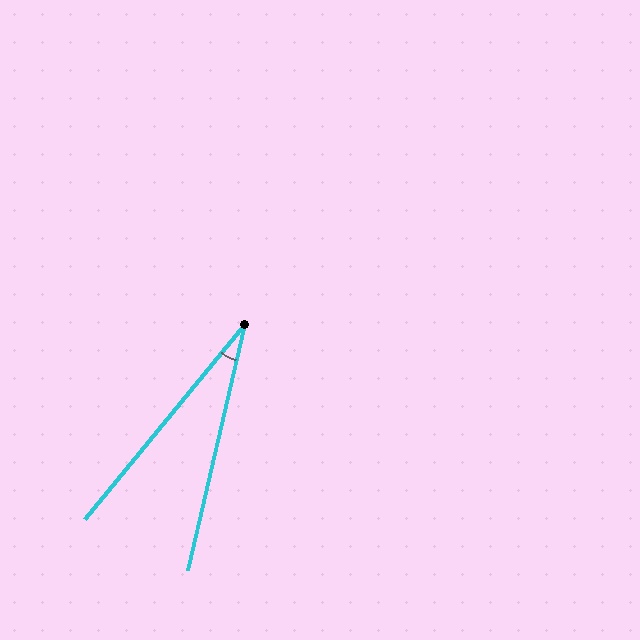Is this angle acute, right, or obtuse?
It is acute.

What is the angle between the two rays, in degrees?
Approximately 26 degrees.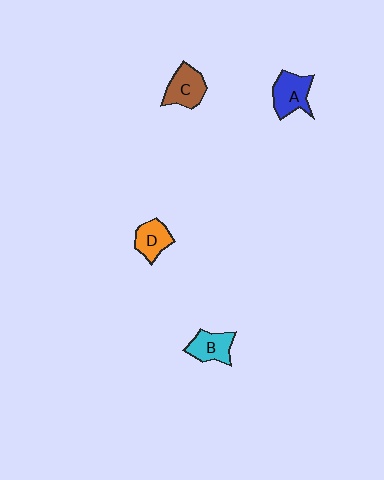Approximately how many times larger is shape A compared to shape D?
Approximately 1.3 times.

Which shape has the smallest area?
Shape D (orange).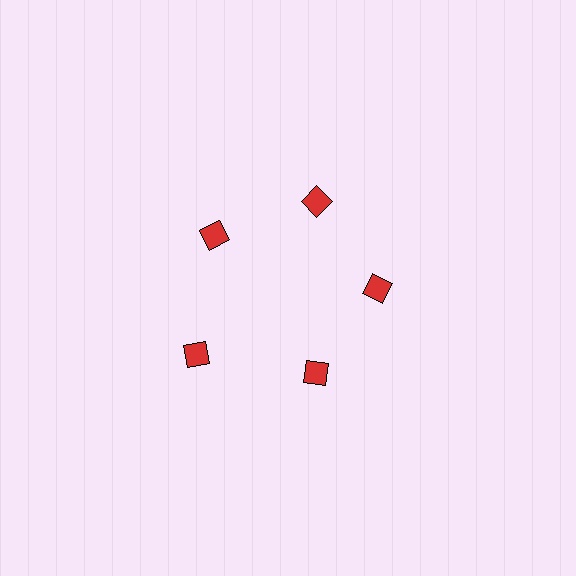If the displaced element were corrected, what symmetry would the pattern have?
It would have 5-fold rotational symmetry — the pattern would map onto itself every 72 degrees.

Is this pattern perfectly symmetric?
No. The 5 red squares are arranged in a ring, but one element near the 8 o'clock position is pushed outward from the center, breaking the 5-fold rotational symmetry.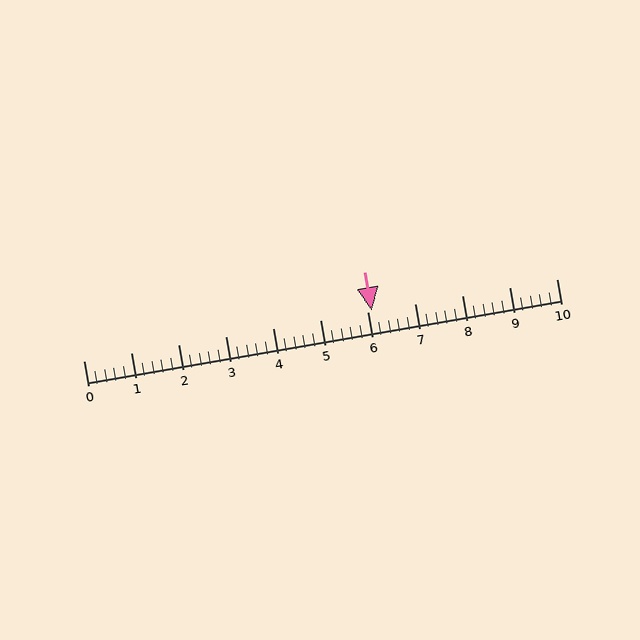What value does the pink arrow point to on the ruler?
The pink arrow points to approximately 6.1.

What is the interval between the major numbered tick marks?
The major tick marks are spaced 1 units apart.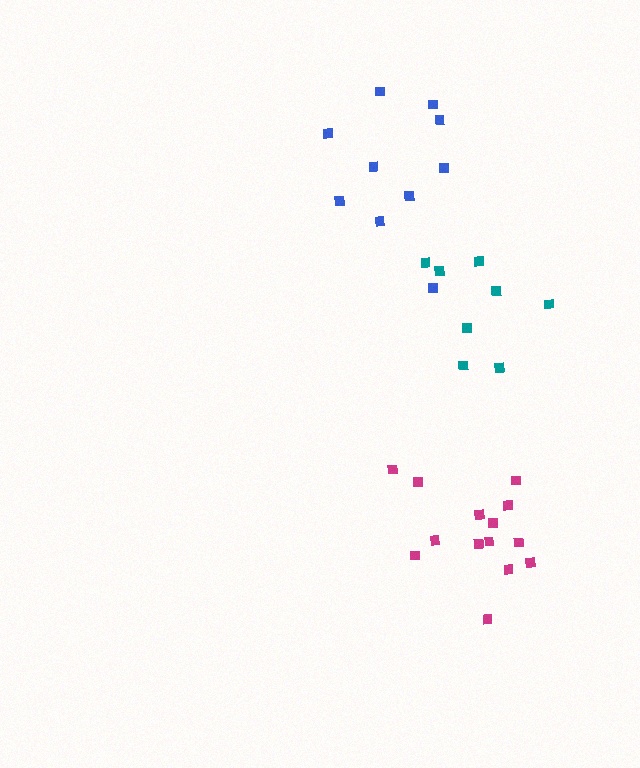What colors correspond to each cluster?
The clusters are colored: blue, magenta, teal.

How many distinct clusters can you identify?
There are 3 distinct clusters.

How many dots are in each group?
Group 1: 10 dots, Group 2: 14 dots, Group 3: 8 dots (32 total).